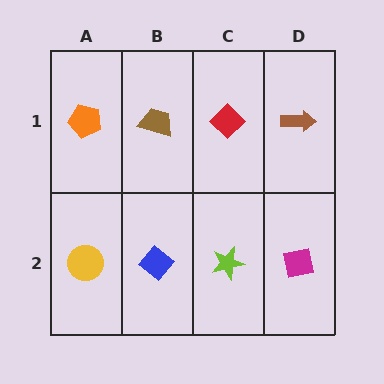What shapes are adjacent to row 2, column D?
A brown arrow (row 1, column D), a lime star (row 2, column C).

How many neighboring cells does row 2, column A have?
2.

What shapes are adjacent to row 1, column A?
A yellow circle (row 2, column A), a brown trapezoid (row 1, column B).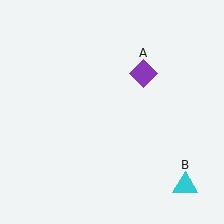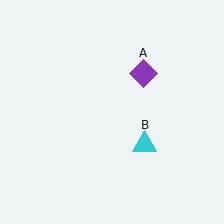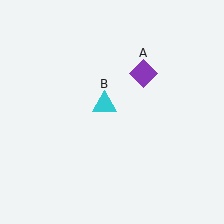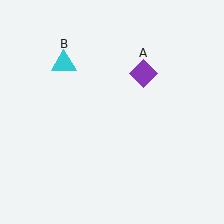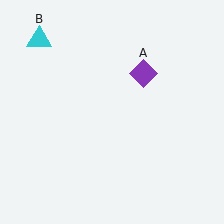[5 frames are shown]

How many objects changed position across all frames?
1 object changed position: cyan triangle (object B).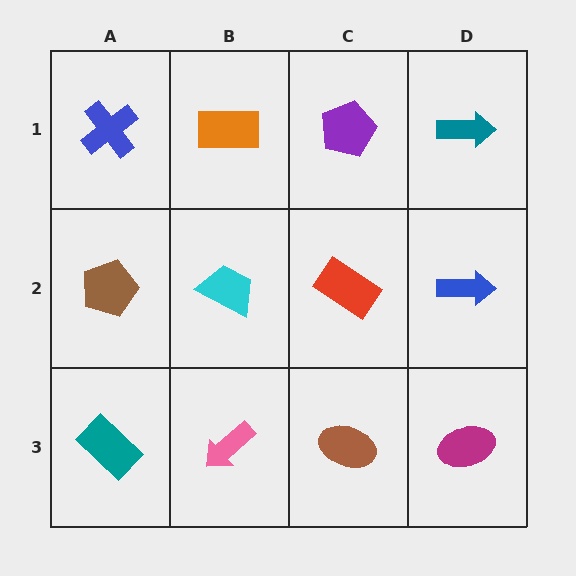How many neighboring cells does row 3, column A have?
2.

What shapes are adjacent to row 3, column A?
A brown pentagon (row 2, column A), a pink arrow (row 3, column B).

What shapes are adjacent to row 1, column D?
A blue arrow (row 2, column D), a purple pentagon (row 1, column C).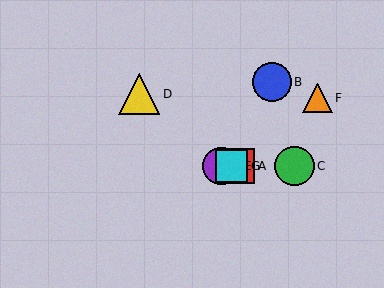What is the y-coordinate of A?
Object A is at y≈166.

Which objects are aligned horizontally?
Objects A, C, E, G are aligned horizontally.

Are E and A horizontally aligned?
Yes, both are at y≈166.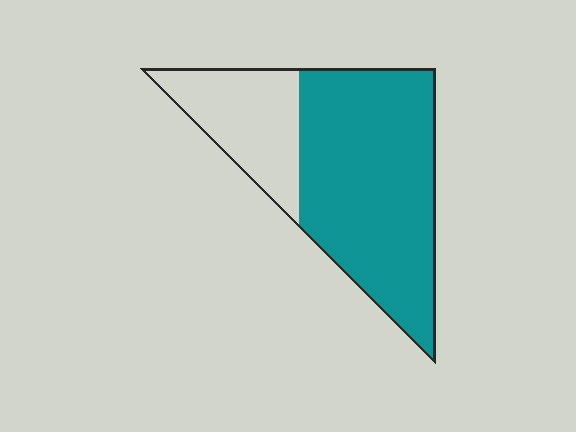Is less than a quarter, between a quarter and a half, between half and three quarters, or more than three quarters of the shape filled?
Between half and three quarters.